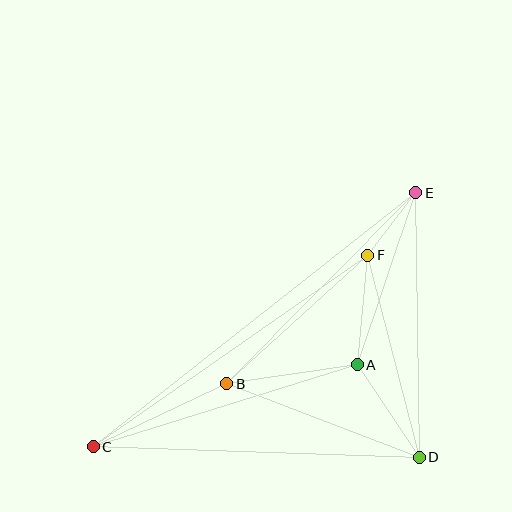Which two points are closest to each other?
Points E and F are closest to each other.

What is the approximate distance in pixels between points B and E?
The distance between B and E is approximately 269 pixels.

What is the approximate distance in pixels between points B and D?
The distance between B and D is approximately 206 pixels.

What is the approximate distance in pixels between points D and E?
The distance between D and E is approximately 265 pixels.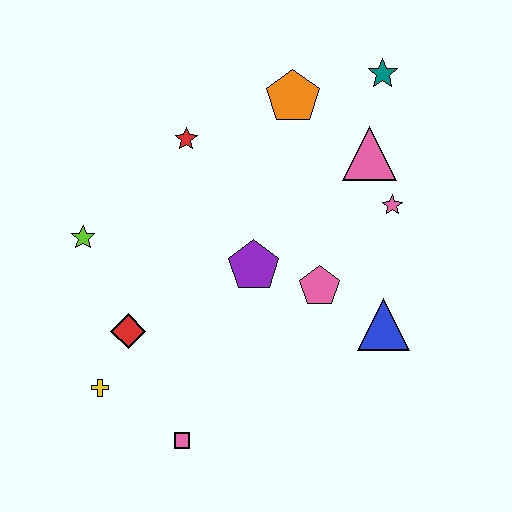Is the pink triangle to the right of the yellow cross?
Yes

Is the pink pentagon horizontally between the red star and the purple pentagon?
No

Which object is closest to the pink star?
The pink triangle is closest to the pink star.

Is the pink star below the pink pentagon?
No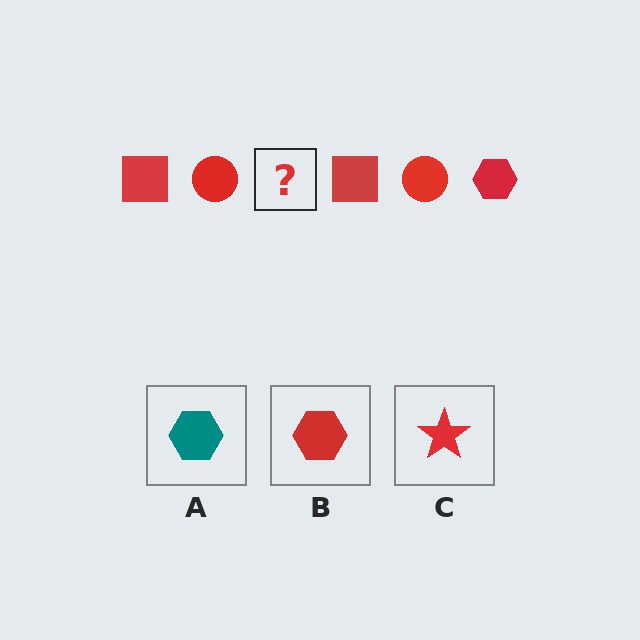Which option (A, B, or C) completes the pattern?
B.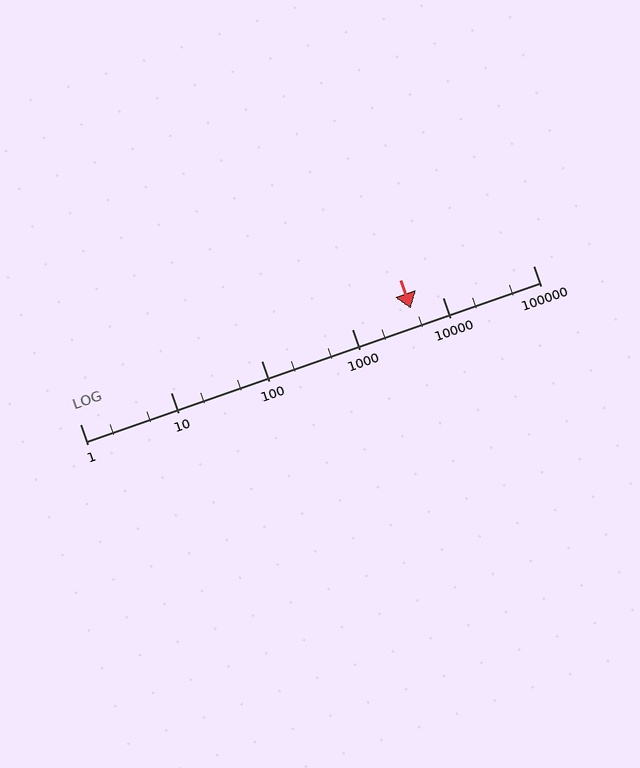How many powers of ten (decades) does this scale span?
The scale spans 5 decades, from 1 to 100000.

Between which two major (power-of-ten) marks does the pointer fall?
The pointer is between 1000 and 10000.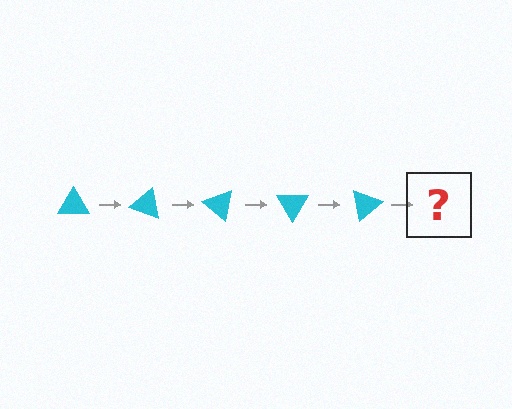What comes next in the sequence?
The next element should be a cyan triangle rotated 100 degrees.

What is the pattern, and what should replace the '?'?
The pattern is that the triangle rotates 20 degrees each step. The '?' should be a cyan triangle rotated 100 degrees.